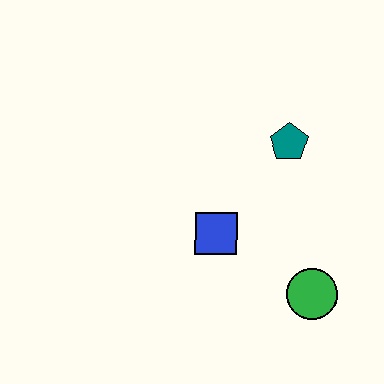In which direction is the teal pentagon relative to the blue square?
The teal pentagon is above the blue square.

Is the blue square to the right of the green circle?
No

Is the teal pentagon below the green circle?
No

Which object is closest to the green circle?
The blue square is closest to the green circle.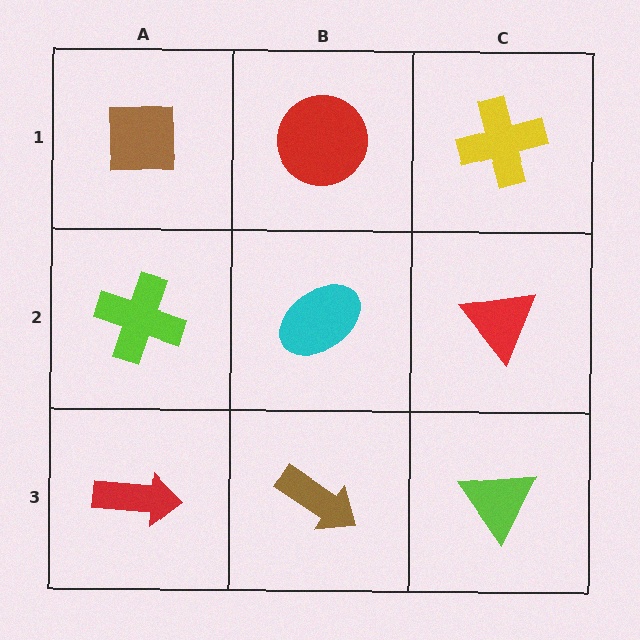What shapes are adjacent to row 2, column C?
A yellow cross (row 1, column C), a lime triangle (row 3, column C), a cyan ellipse (row 2, column B).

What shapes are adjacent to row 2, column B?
A red circle (row 1, column B), a brown arrow (row 3, column B), a lime cross (row 2, column A), a red triangle (row 2, column C).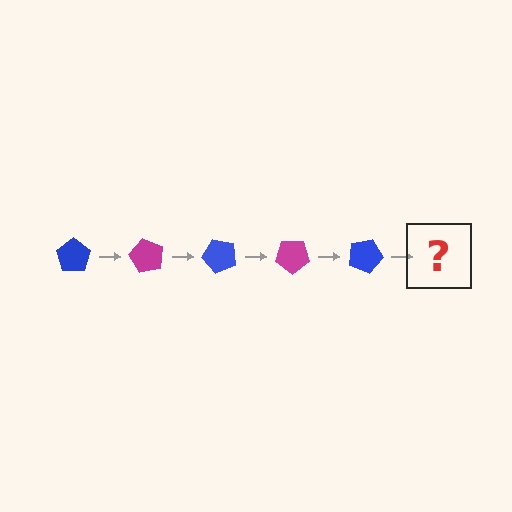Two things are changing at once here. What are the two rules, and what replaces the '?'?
The two rules are that it rotates 60 degrees each step and the color cycles through blue and magenta. The '?' should be a magenta pentagon, rotated 300 degrees from the start.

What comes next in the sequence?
The next element should be a magenta pentagon, rotated 300 degrees from the start.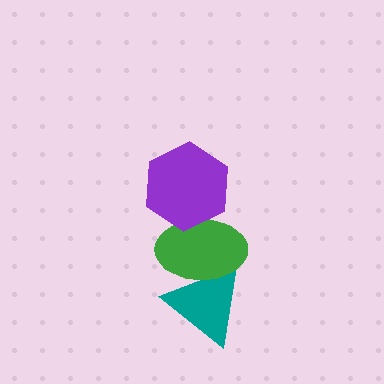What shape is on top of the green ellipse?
The purple hexagon is on top of the green ellipse.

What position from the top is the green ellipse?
The green ellipse is 2nd from the top.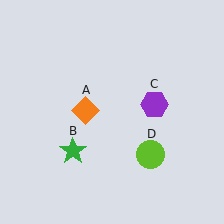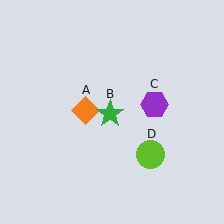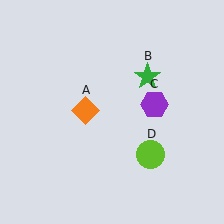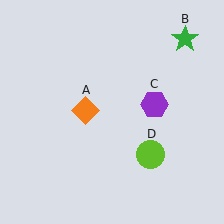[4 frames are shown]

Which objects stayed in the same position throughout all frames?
Orange diamond (object A) and purple hexagon (object C) and lime circle (object D) remained stationary.